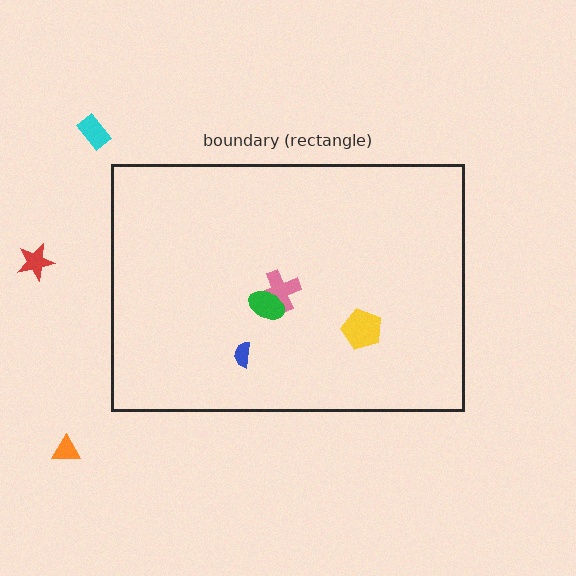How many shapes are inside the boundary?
4 inside, 3 outside.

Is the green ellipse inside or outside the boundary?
Inside.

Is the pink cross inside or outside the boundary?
Inside.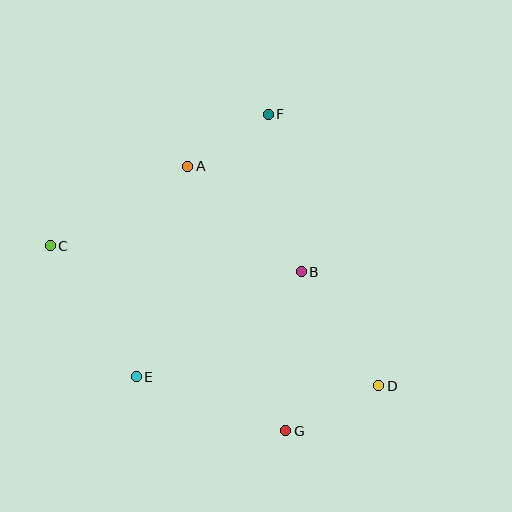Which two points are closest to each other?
Points A and F are closest to each other.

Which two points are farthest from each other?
Points C and D are farthest from each other.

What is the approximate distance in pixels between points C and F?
The distance between C and F is approximately 255 pixels.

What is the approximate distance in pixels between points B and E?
The distance between B and E is approximately 195 pixels.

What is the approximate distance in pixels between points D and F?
The distance between D and F is approximately 293 pixels.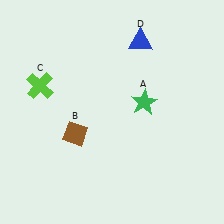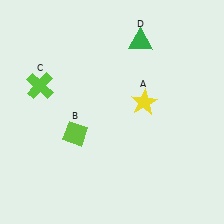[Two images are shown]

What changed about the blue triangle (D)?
In Image 1, D is blue. In Image 2, it changed to green.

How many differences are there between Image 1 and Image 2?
There are 3 differences between the two images.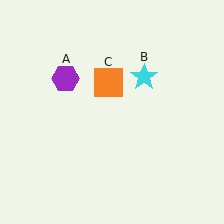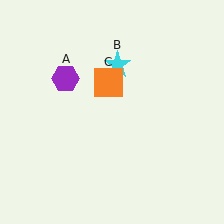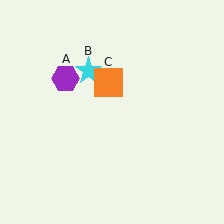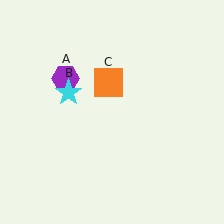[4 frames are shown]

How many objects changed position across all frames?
1 object changed position: cyan star (object B).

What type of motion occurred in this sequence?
The cyan star (object B) rotated counterclockwise around the center of the scene.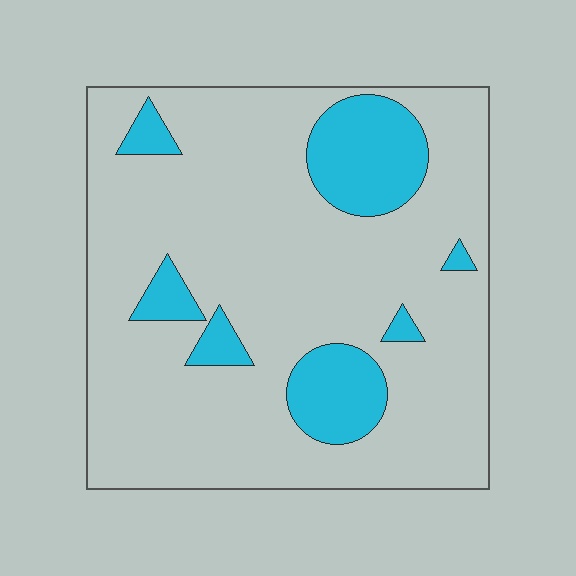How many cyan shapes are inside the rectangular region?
7.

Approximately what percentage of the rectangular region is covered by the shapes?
Approximately 15%.